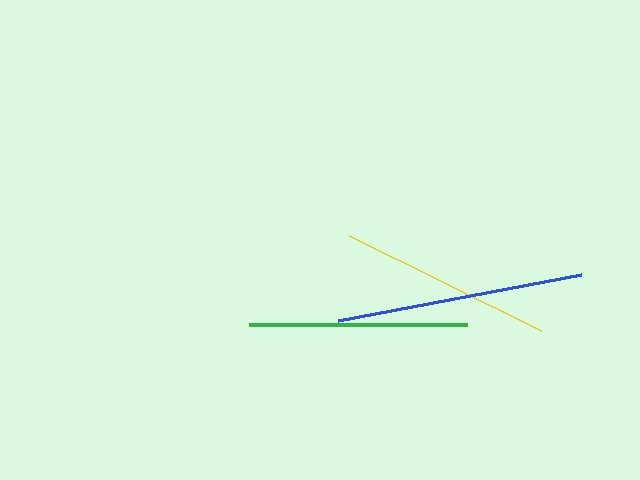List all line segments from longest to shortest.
From longest to shortest: blue, green, yellow.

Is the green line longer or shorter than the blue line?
The blue line is longer than the green line.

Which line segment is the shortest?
The yellow line is the shortest at approximately 214 pixels.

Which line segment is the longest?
The blue line is the longest at approximately 247 pixels.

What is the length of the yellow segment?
The yellow segment is approximately 214 pixels long.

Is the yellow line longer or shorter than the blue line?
The blue line is longer than the yellow line.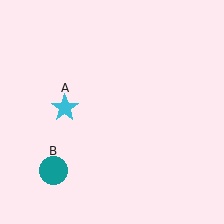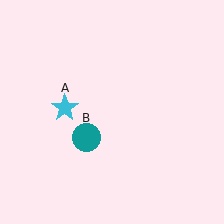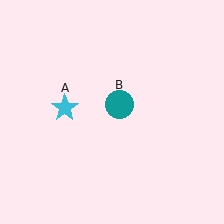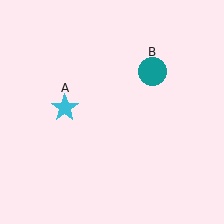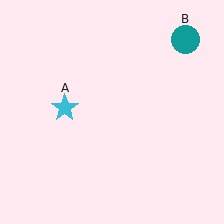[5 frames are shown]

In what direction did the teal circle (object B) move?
The teal circle (object B) moved up and to the right.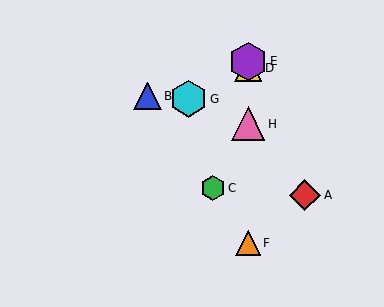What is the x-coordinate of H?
Object H is at x≈248.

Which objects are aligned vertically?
Objects D, E, F, H are aligned vertically.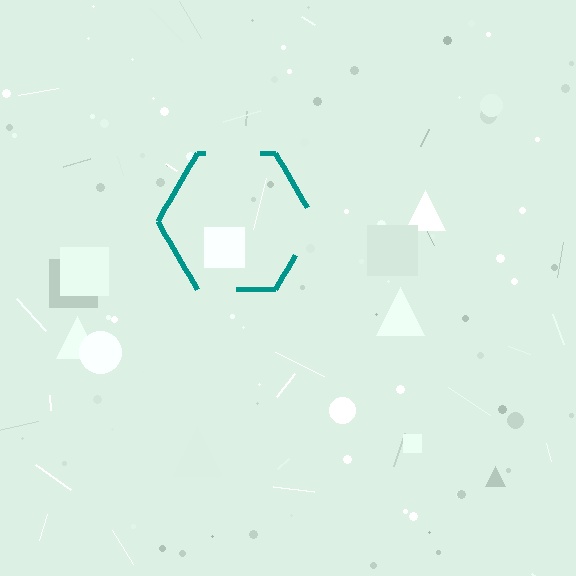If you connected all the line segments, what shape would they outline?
They would outline a hexagon.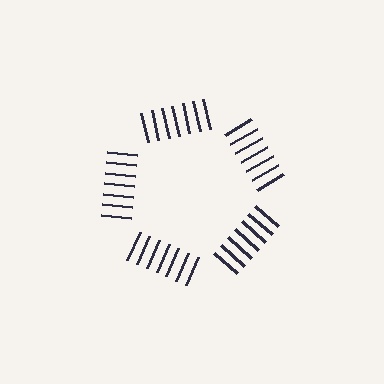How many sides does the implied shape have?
5 sides — the line-ends trace a pentagon.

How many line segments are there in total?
35 — 7 along each of the 5 edges.